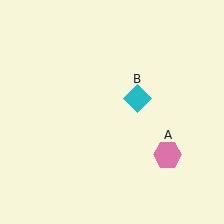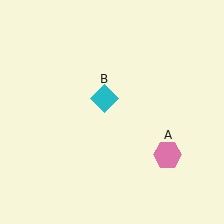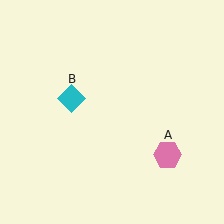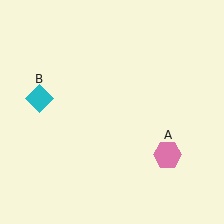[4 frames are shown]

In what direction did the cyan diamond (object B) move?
The cyan diamond (object B) moved left.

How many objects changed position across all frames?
1 object changed position: cyan diamond (object B).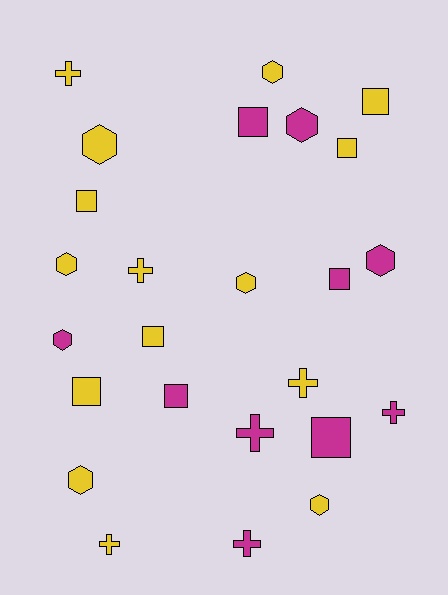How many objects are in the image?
There are 25 objects.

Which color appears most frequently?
Yellow, with 15 objects.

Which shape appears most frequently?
Square, with 9 objects.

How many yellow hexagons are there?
There are 6 yellow hexagons.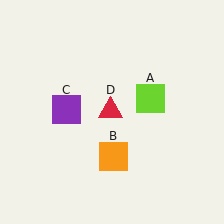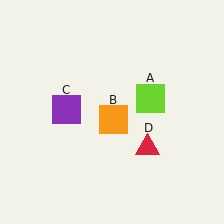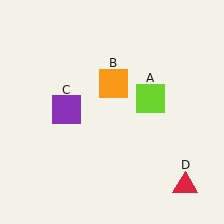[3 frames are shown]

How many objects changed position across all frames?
2 objects changed position: orange square (object B), red triangle (object D).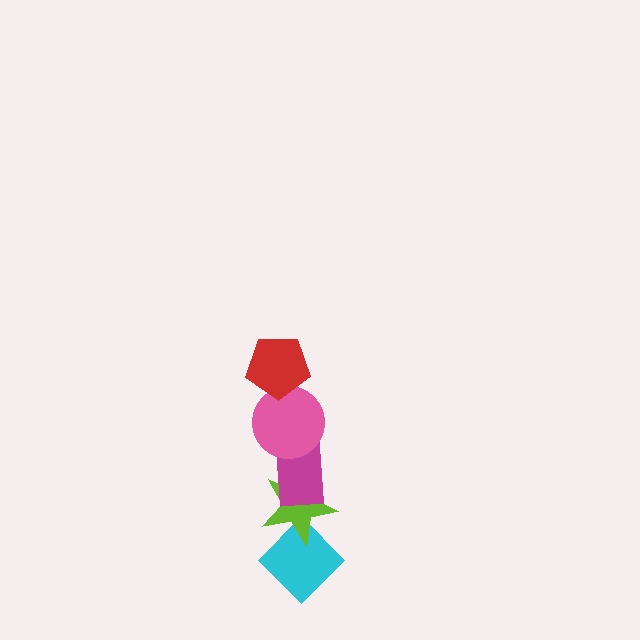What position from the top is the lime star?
The lime star is 4th from the top.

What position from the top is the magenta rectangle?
The magenta rectangle is 3rd from the top.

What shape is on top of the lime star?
The magenta rectangle is on top of the lime star.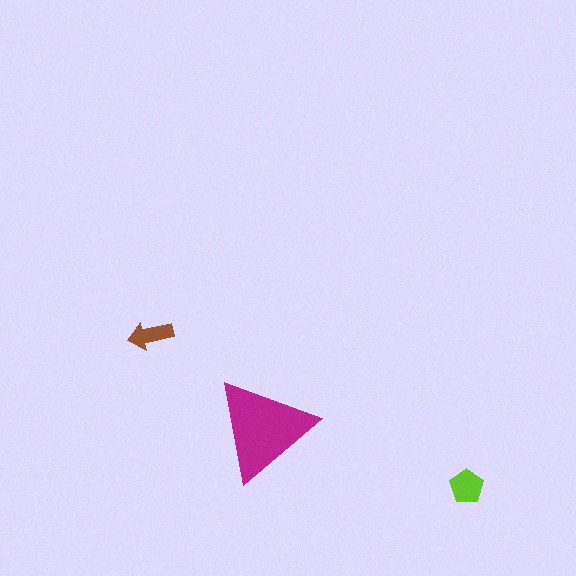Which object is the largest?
The magenta triangle.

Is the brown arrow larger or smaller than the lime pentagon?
Smaller.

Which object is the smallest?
The brown arrow.